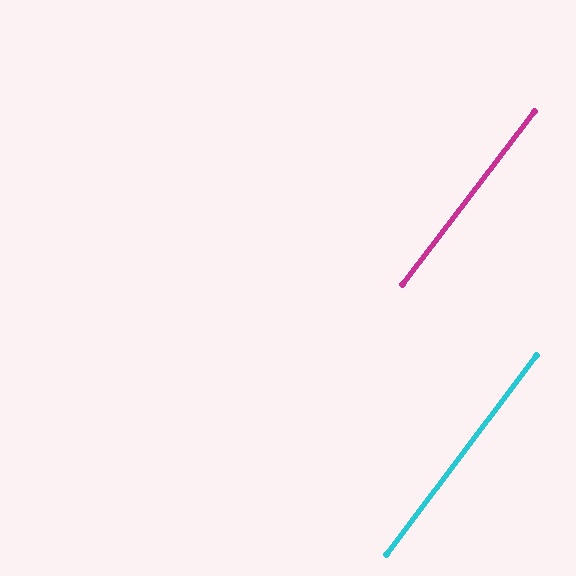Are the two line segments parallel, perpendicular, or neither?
Parallel — their directions differ by only 0.4°.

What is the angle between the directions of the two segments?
Approximately 0 degrees.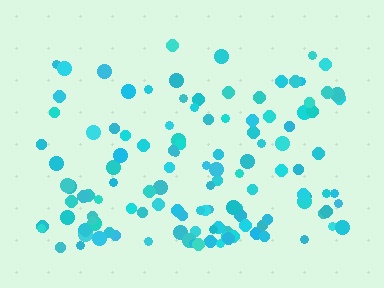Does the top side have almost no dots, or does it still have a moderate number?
Still a moderate number, just noticeably fewer than the bottom.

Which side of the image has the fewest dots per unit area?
The top.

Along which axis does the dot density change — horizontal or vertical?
Vertical.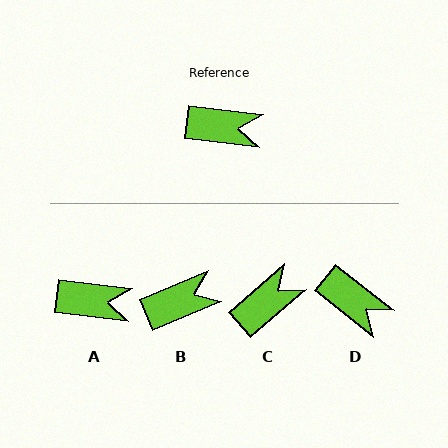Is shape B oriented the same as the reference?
No, it is off by about 30 degrees.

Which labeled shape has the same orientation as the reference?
A.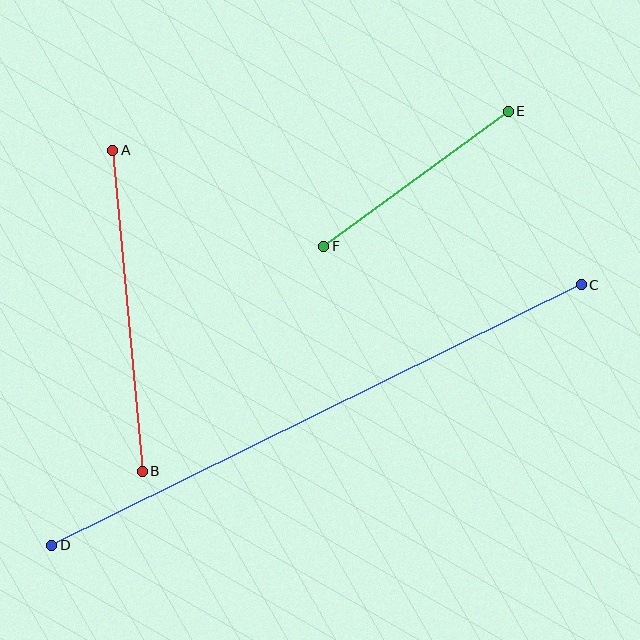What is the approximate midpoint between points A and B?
The midpoint is at approximately (128, 311) pixels.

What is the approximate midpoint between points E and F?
The midpoint is at approximately (416, 179) pixels.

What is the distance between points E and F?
The distance is approximately 229 pixels.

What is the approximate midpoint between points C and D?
The midpoint is at approximately (317, 415) pixels.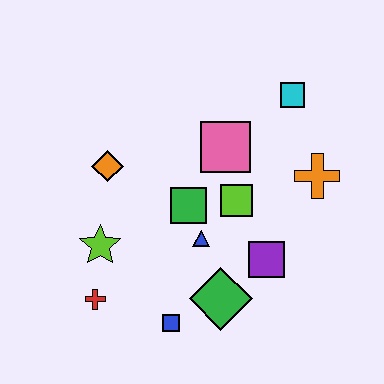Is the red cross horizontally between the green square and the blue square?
No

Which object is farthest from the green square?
The cyan square is farthest from the green square.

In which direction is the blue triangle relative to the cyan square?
The blue triangle is below the cyan square.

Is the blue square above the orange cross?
No